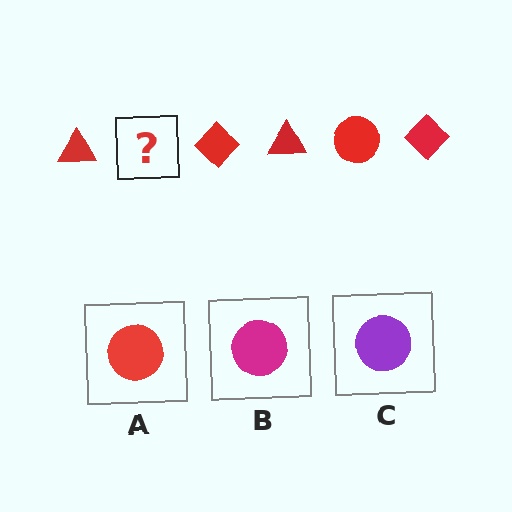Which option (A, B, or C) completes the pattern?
A.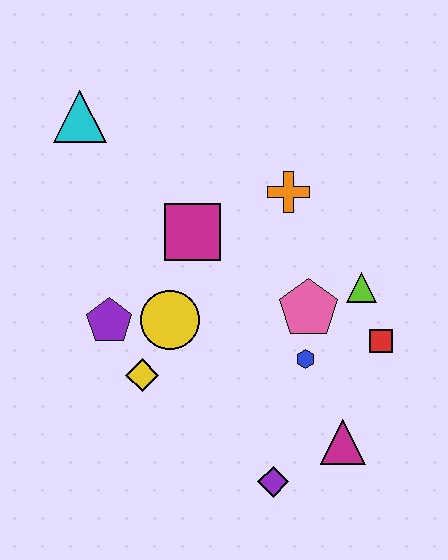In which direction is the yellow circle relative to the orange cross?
The yellow circle is below the orange cross.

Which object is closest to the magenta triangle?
The purple diamond is closest to the magenta triangle.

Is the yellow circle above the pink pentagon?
No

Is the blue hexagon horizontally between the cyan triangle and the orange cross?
No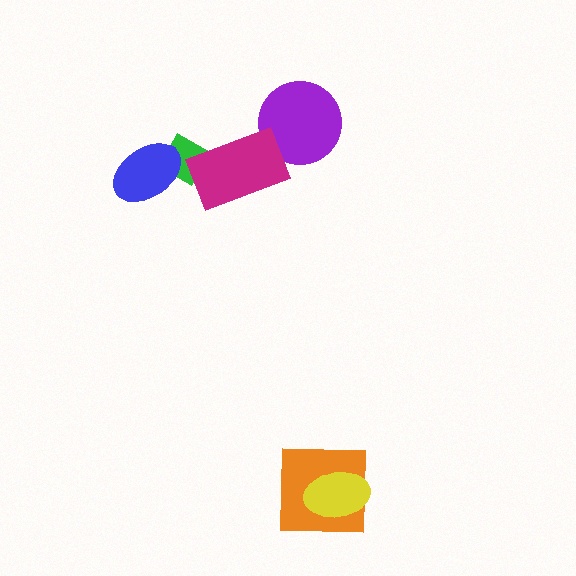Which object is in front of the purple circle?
The magenta rectangle is in front of the purple circle.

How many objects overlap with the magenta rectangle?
2 objects overlap with the magenta rectangle.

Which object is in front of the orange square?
The yellow ellipse is in front of the orange square.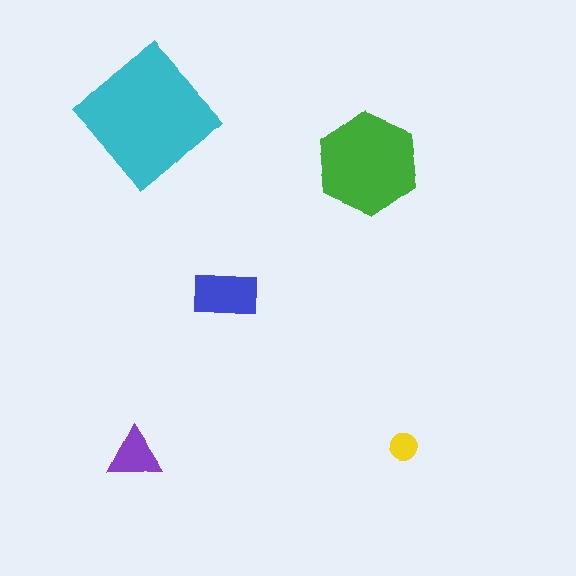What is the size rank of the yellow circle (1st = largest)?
5th.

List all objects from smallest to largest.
The yellow circle, the purple triangle, the blue rectangle, the green hexagon, the cyan diamond.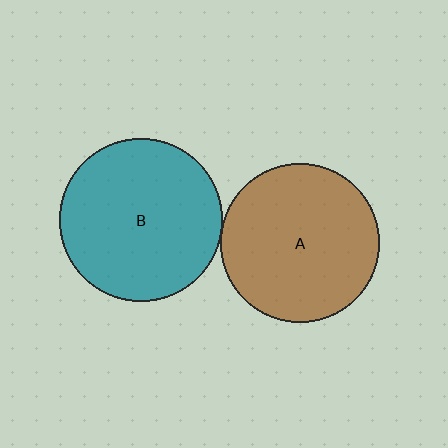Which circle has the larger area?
Circle B (teal).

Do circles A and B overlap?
Yes.